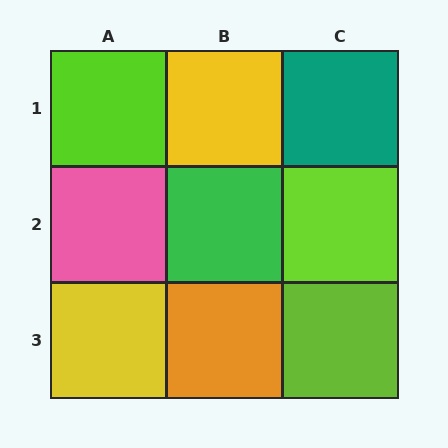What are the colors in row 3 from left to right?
Yellow, orange, lime.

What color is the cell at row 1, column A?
Lime.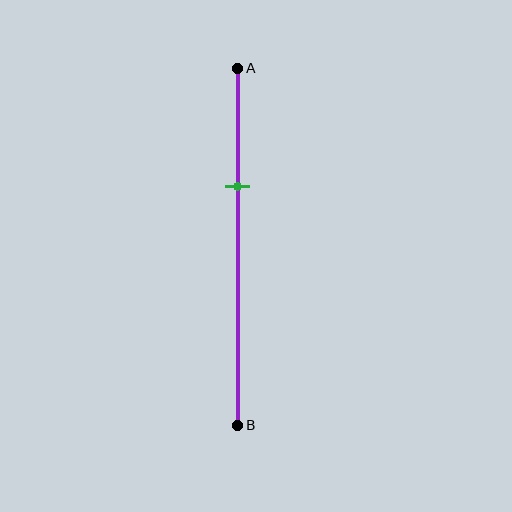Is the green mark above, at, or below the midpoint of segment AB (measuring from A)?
The green mark is above the midpoint of segment AB.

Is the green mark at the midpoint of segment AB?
No, the mark is at about 35% from A, not at the 50% midpoint.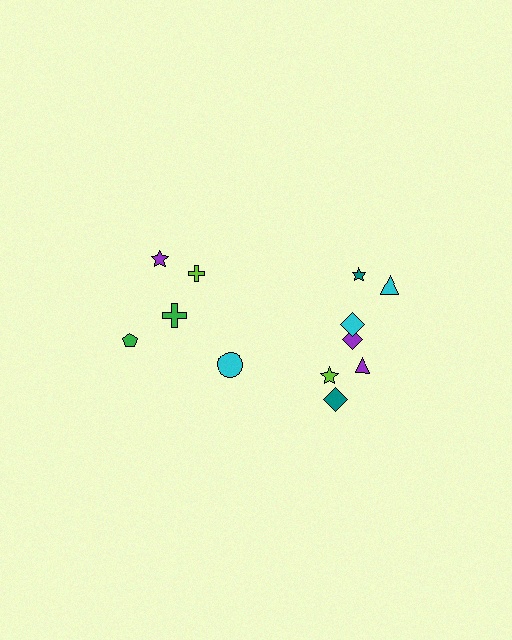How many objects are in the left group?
There are 5 objects.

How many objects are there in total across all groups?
There are 12 objects.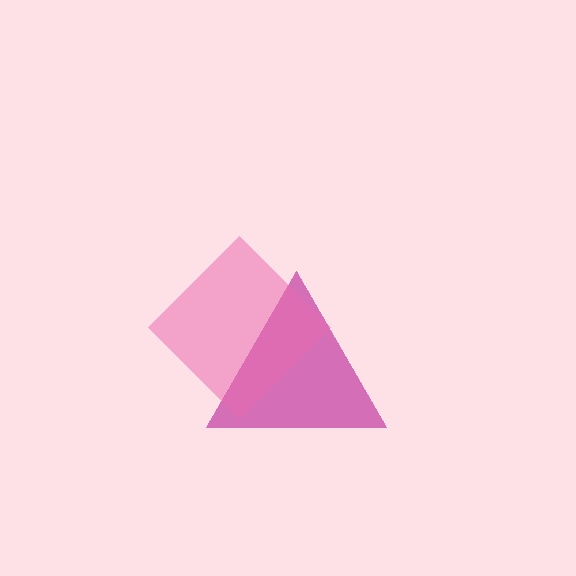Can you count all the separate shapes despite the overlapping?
Yes, there are 2 separate shapes.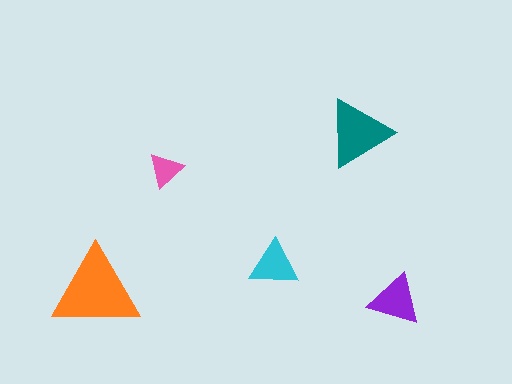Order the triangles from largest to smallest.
the orange one, the teal one, the purple one, the cyan one, the pink one.